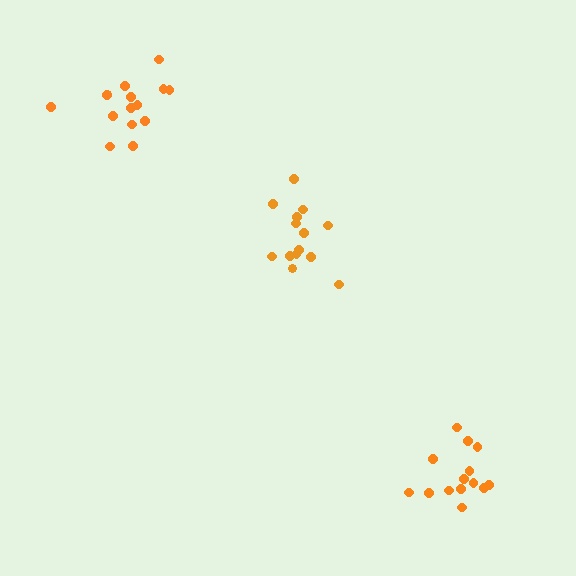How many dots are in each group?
Group 1: 14 dots, Group 2: 15 dots, Group 3: 14 dots (43 total).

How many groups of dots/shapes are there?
There are 3 groups.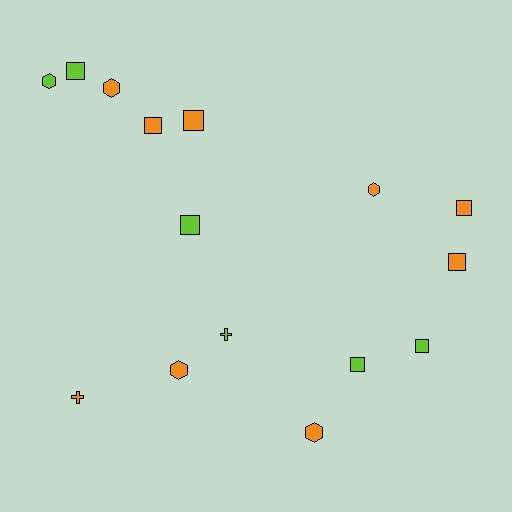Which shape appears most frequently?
Square, with 8 objects.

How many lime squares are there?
There are 4 lime squares.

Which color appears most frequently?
Orange, with 9 objects.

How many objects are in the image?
There are 15 objects.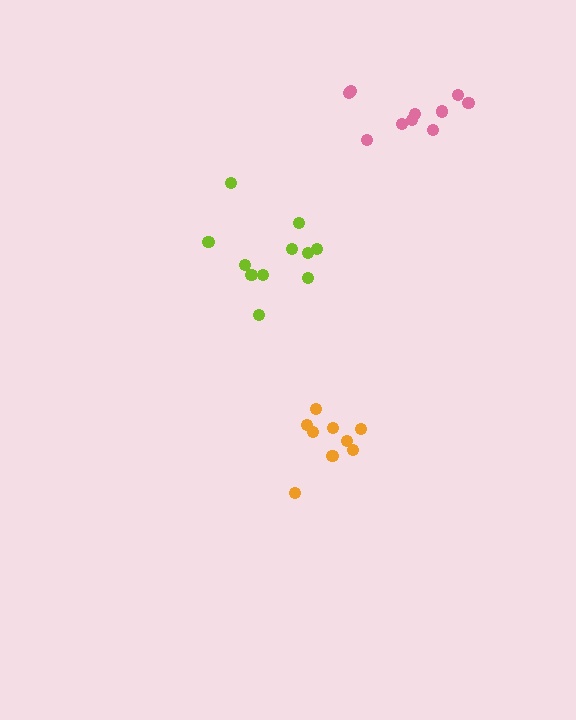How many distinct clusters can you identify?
There are 3 distinct clusters.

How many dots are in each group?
Group 1: 11 dots, Group 2: 10 dots, Group 3: 9 dots (30 total).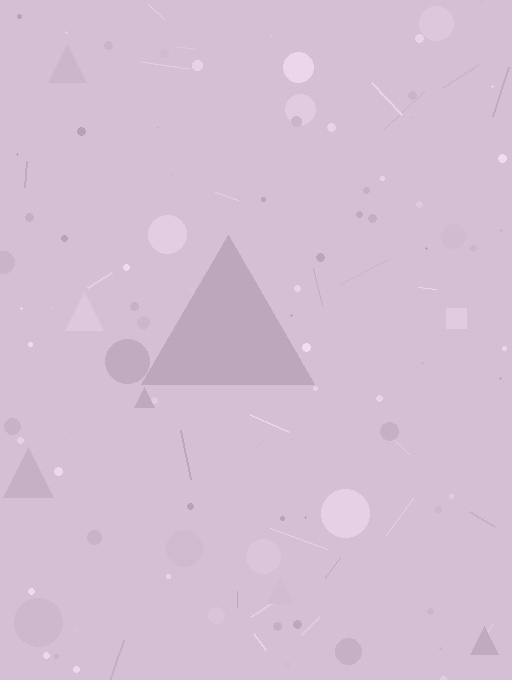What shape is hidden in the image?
A triangle is hidden in the image.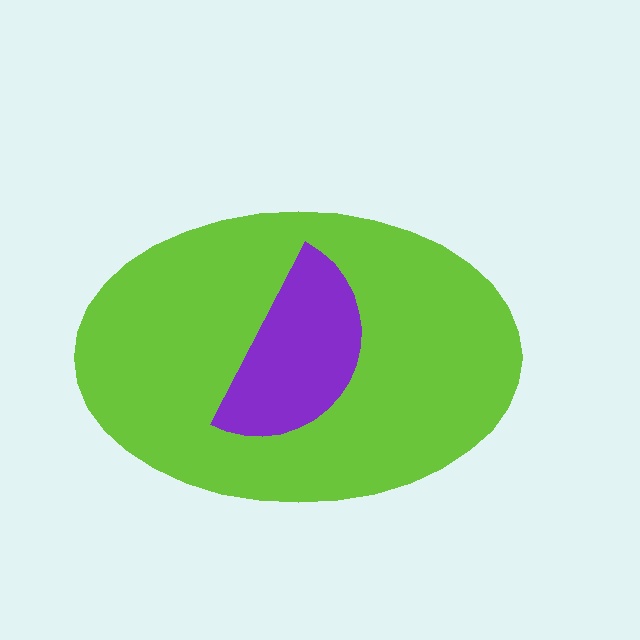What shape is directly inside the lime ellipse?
The purple semicircle.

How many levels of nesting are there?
2.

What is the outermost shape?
The lime ellipse.